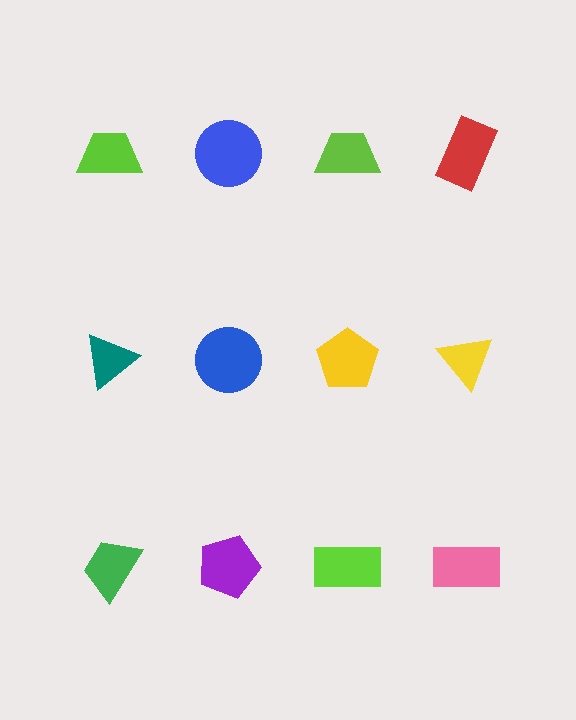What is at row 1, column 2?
A blue circle.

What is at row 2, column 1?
A teal triangle.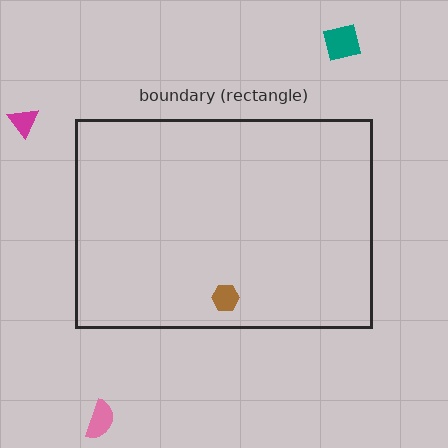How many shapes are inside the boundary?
1 inside, 3 outside.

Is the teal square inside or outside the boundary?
Outside.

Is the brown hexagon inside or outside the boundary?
Inside.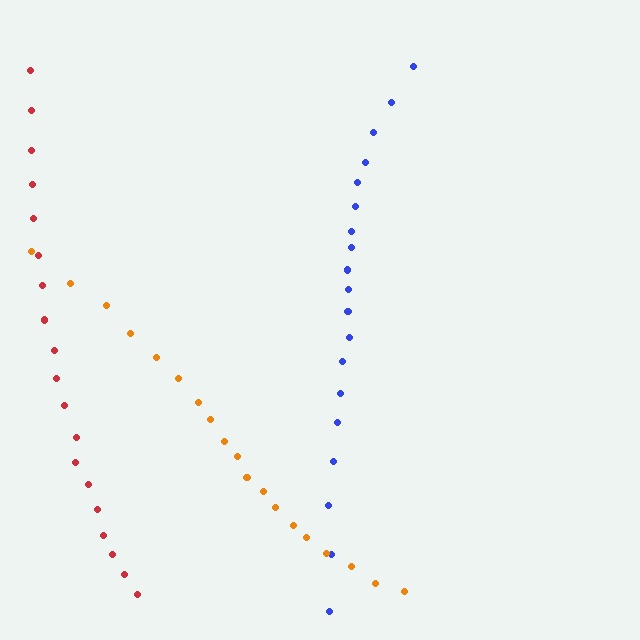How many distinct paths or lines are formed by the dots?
There are 3 distinct paths.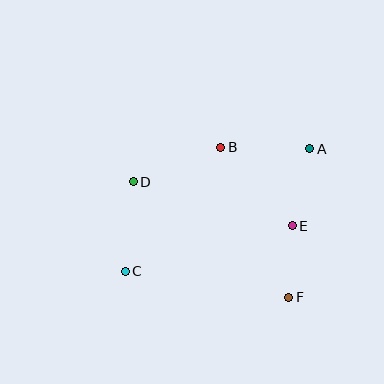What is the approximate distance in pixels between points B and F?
The distance between B and F is approximately 165 pixels.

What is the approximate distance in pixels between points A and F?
The distance between A and F is approximately 150 pixels.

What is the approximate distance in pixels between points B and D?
The distance between B and D is approximately 94 pixels.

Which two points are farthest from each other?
Points A and C are farthest from each other.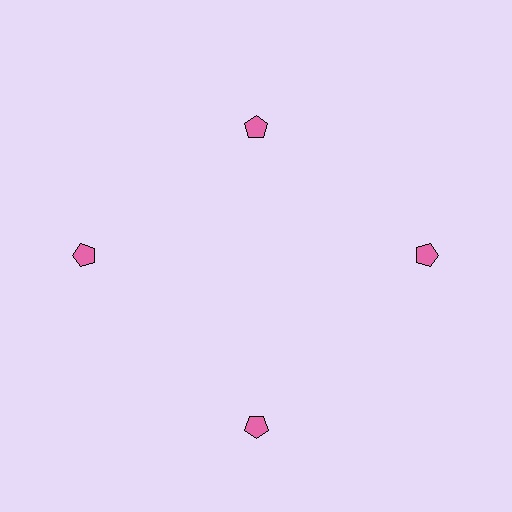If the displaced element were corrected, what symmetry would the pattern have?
It would have 4-fold rotational symmetry — the pattern would map onto itself every 90 degrees.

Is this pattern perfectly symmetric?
No. The 4 pink pentagons are arranged in a ring, but one element near the 12 o'clock position is pulled inward toward the center, breaking the 4-fold rotational symmetry.